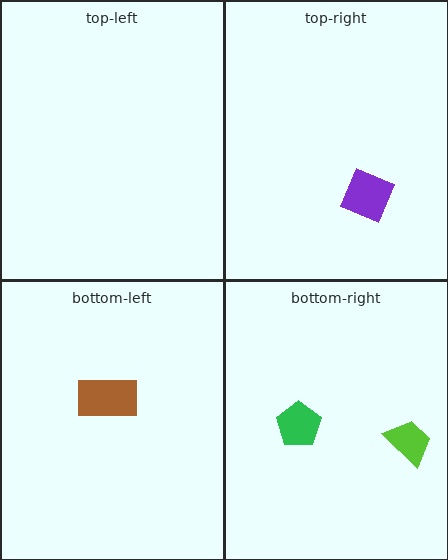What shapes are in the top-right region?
The purple diamond.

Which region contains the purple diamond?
The top-right region.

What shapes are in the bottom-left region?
The brown rectangle.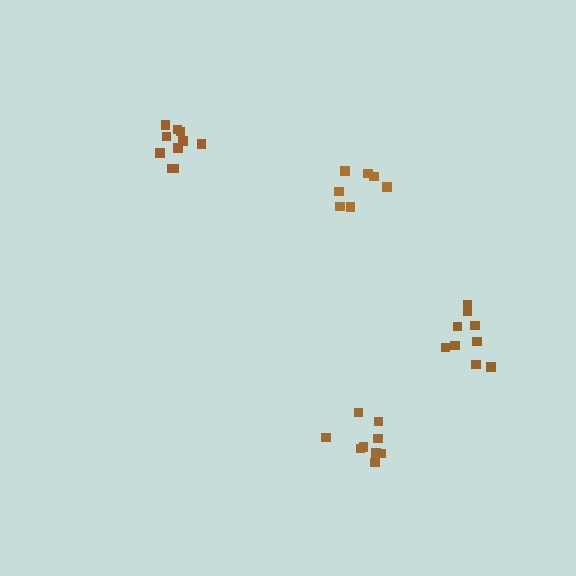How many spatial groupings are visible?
There are 4 spatial groupings.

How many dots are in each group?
Group 1: 9 dots, Group 2: 10 dots, Group 3: 7 dots, Group 4: 9 dots (35 total).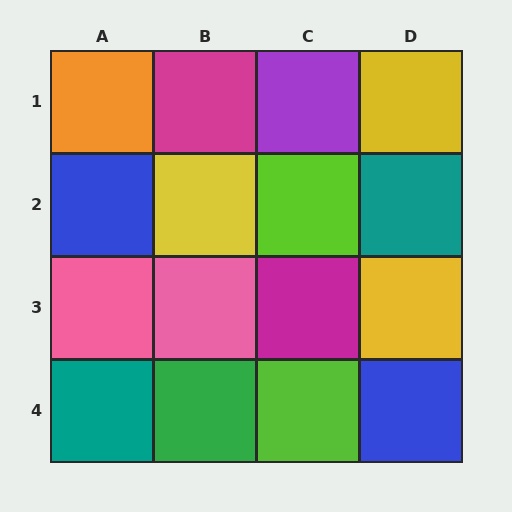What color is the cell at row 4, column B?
Green.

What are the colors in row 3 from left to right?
Pink, pink, magenta, yellow.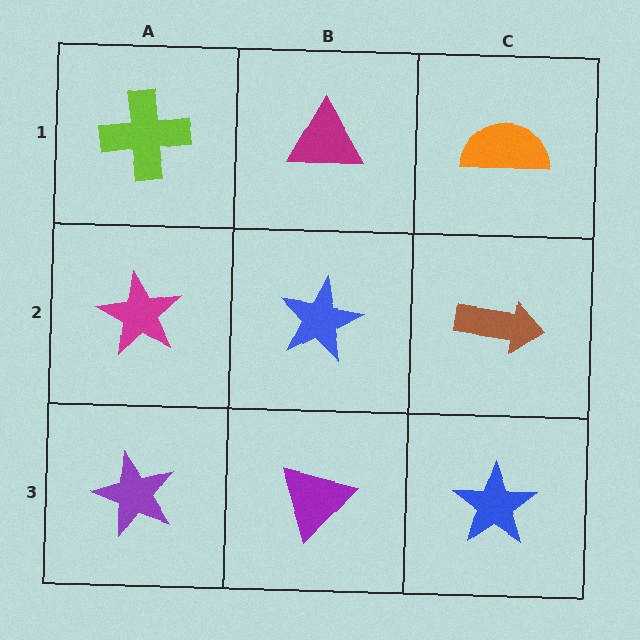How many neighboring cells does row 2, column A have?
3.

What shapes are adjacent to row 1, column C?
A brown arrow (row 2, column C), a magenta triangle (row 1, column B).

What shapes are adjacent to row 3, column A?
A magenta star (row 2, column A), a purple triangle (row 3, column B).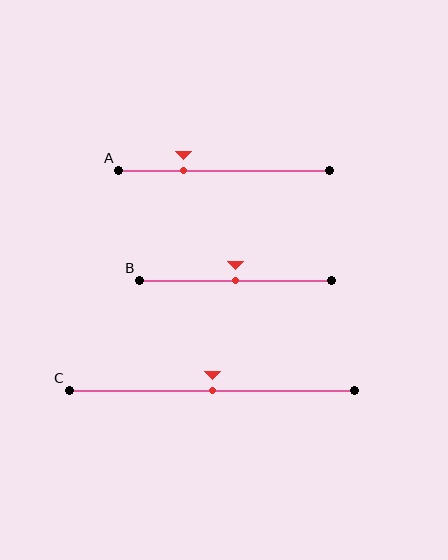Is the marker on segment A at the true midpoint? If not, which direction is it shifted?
No, the marker on segment A is shifted to the left by about 19% of the segment length.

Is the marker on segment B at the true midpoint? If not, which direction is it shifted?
Yes, the marker on segment B is at the true midpoint.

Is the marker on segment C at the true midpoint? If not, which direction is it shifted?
Yes, the marker on segment C is at the true midpoint.